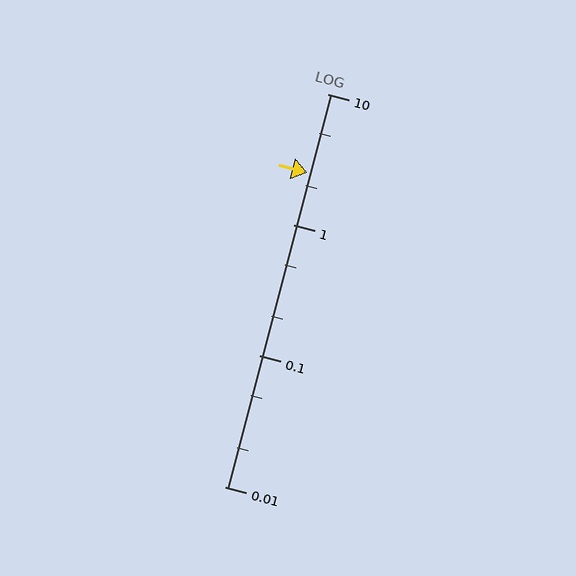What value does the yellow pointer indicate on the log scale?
The pointer indicates approximately 2.5.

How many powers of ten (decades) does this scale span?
The scale spans 3 decades, from 0.01 to 10.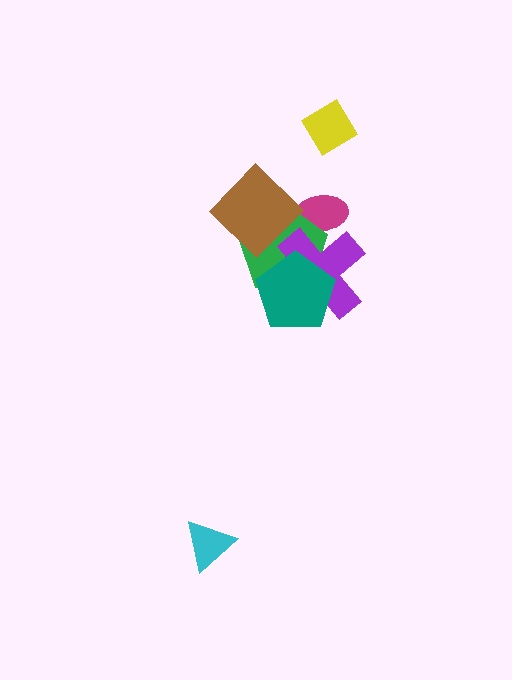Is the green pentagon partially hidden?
Yes, it is partially covered by another shape.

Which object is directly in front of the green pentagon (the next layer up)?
The purple cross is directly in front of the green pentagon.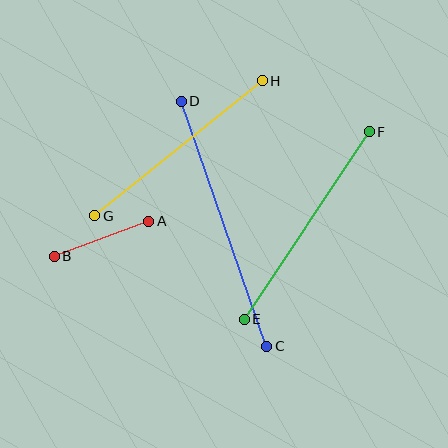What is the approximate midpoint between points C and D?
The midpoint is at approximately (224, 224) pixels.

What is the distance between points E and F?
The distance is approximately 226 pixels.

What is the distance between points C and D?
The distance is approximately 259 pixels.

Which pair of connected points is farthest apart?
Points C and D are farthest apart.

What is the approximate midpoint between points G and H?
The midpoint is at approximately (178, 148) pixels.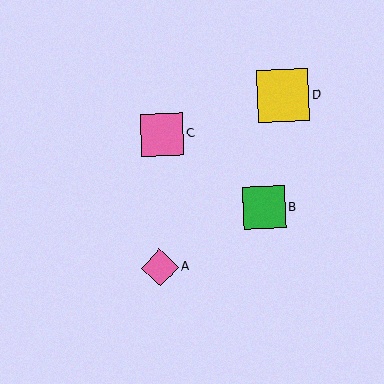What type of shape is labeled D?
Shape D is a yellow square.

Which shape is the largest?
The yellow square (labeled D) is the largest.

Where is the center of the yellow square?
The center of the yellow square is at (283, 96).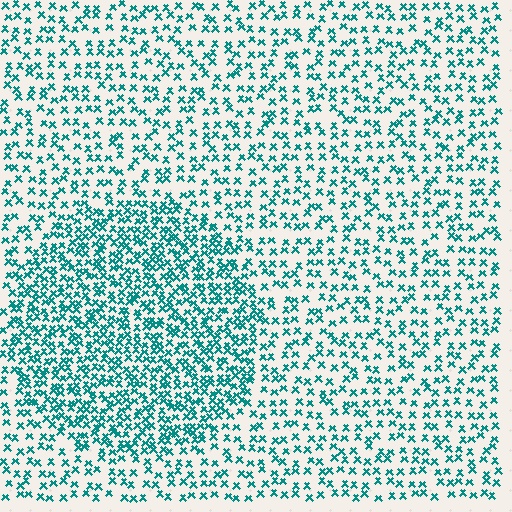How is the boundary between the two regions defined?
The boundary is defined by a change in element density (approximately 2.0x ratio). All elements are the same color, size, and shape.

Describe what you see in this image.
The image contains small teal elements arranged at two different densities. A circle-shaped region is visible where the elements are more densely packed than the surrounding area.